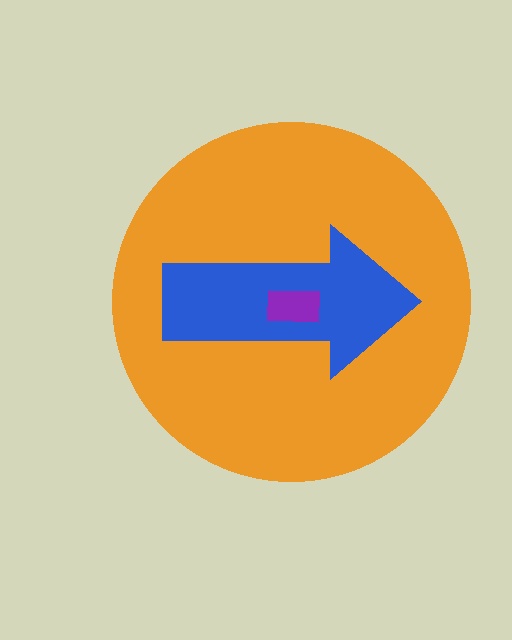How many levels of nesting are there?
3.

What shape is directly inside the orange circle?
The blue arrow.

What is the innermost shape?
The purple rectangle.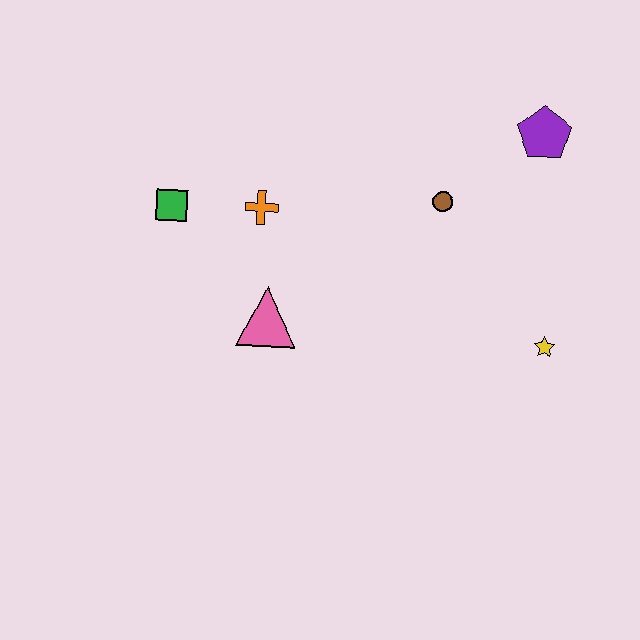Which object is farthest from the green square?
The yellow star is farthest from the green square.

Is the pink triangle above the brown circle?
No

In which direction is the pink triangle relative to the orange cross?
The pink triangle is below the orange cross.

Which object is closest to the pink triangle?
The orange cross is closest to the pink triangle.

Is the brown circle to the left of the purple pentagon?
Yes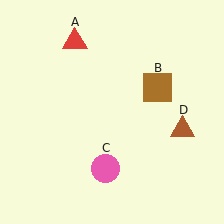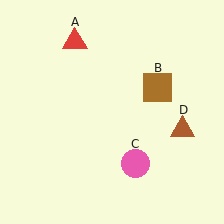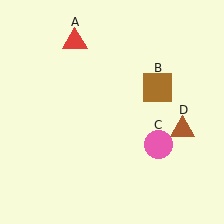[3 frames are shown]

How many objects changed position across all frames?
1 object changed position: pink circle (object C).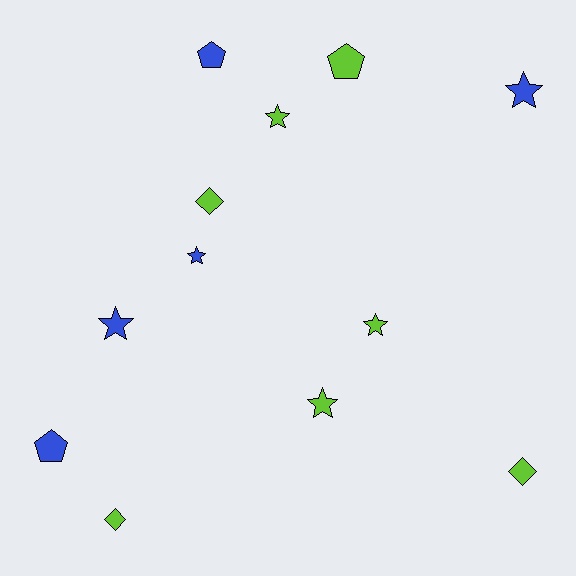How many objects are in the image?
There are 12 objects.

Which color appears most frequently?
Lime, with 7 objects.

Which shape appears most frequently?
Star, with 6 objects.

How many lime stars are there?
There are 3 lime stars.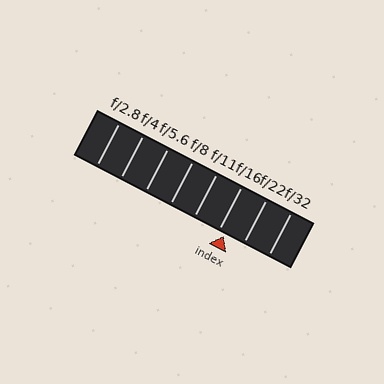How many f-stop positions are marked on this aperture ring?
There are 8 f-stop positions marked.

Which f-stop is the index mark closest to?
The index mark is closest to f/16.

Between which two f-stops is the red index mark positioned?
The index mark is between f/16 and f/22.